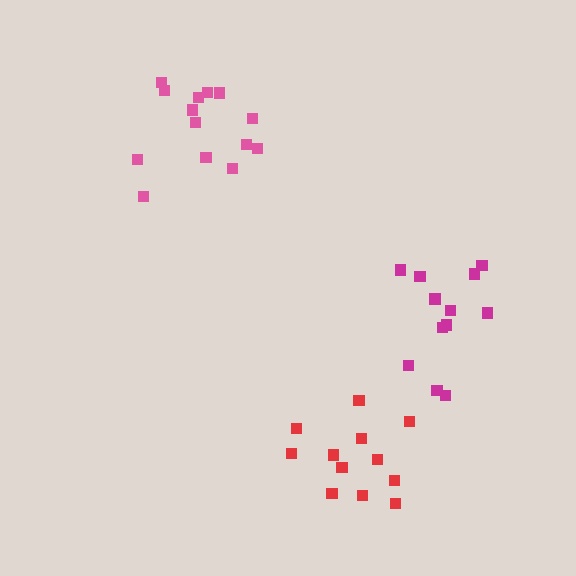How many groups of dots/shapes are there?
There are 3 groups.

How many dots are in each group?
Group 1: 12 dots, Group 2: 14 dots, Group 3: 12 dots (38 total).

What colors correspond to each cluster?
The clusters are colored: magenta, pink, red.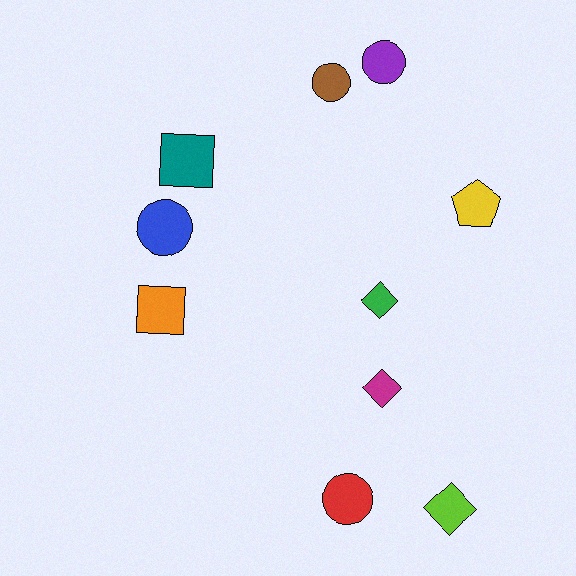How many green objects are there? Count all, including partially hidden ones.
There is 1 green object.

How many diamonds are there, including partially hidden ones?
There are 3 diamonds.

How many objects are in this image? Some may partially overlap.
There are 10 objects.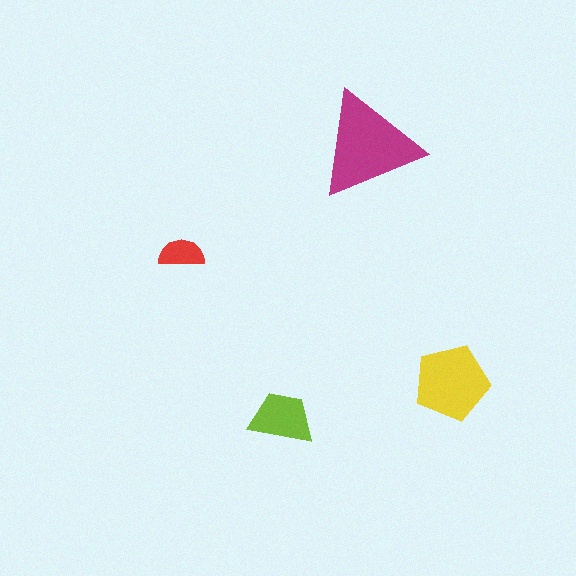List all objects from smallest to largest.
The red semicircle, the lime trapezoid, the yellow pentagon, the magenta triangle.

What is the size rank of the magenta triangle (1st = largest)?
1st.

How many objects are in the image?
There are 4 objects in the image.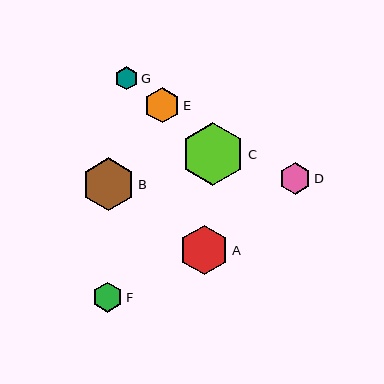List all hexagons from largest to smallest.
From largest to smallest: C, B, A, E, D, F, G.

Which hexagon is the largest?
Hexagon C is the largest with a size of approximately 64 pixels.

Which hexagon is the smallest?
Hexagon G is the smallest with a size of approximately 23 pixels.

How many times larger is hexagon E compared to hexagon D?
Hexagon E is approximately 1.1 times the size of hexagon D.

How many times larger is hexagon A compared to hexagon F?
Hexagon A is approximately 1.6 times the size of hexagon F.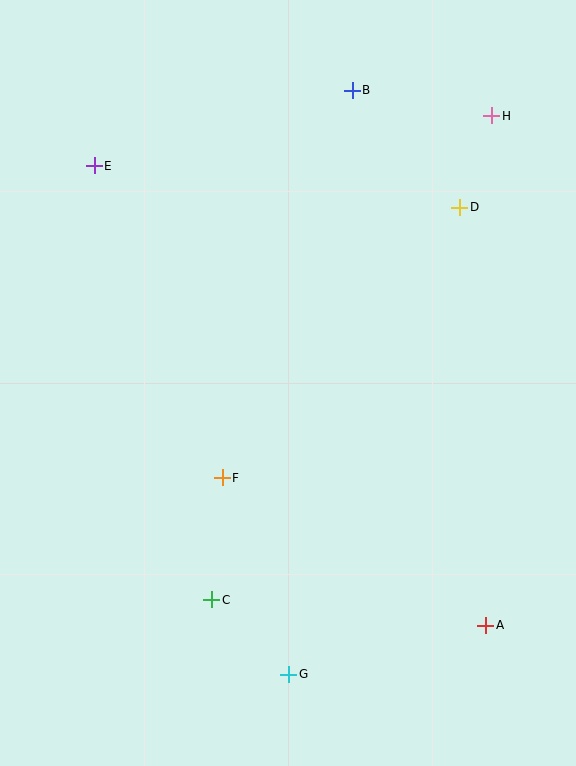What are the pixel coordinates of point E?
Point E is at (94, 166).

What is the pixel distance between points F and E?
The distance between F and E is 337 pixels.